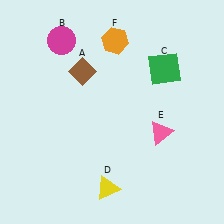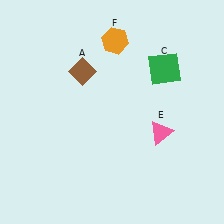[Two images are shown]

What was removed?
The yellow triangle (D), the magenta circle (B) were removed in Image 2.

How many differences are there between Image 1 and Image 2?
There are 2 differences between the two images.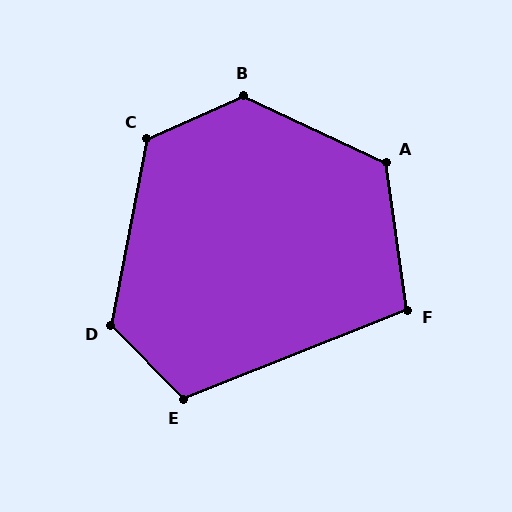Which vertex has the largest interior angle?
B, at approximately 131 degrees.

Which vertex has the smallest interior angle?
F, at approximately 104 degrees.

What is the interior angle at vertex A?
Approximately 123 degrees (obtuse).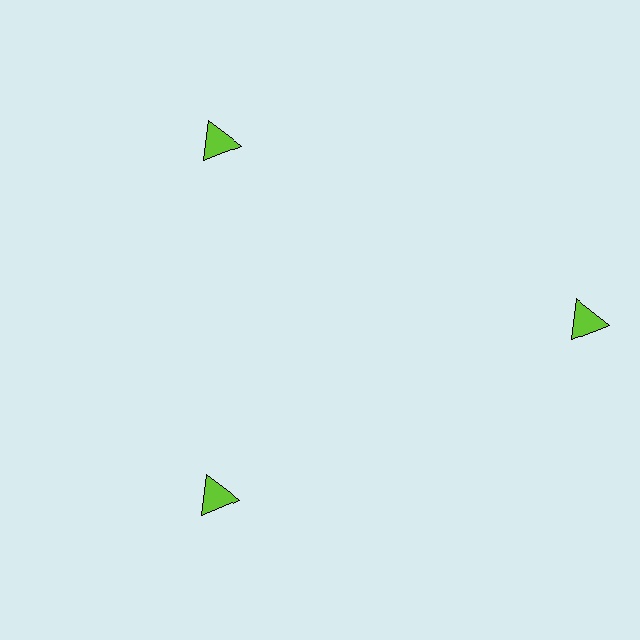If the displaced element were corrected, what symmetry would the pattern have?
It would have 3-fold rotational symmetry — the pattern would map onto itself every 120 degrees.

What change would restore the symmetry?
The symmetry would be restored by moving it inward, back onto the ring so that all 3 triangles sit at equal angles and equal distance from the center.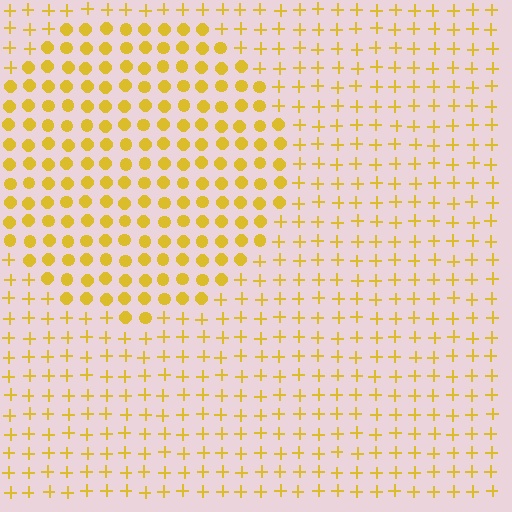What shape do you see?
I see a circle.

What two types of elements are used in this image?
The image uses circles inside the circle region and plus signs outside it.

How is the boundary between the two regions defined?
The boundary is defined by a change in element shape: circles inside vs. plus signs outside. All elements share the same color and spacing.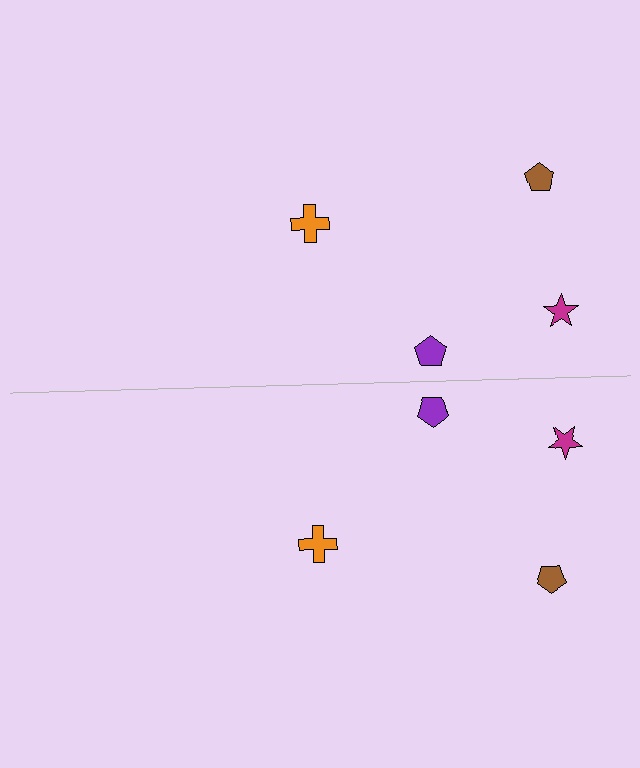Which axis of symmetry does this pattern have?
The pattern has a horizontal axis of symmetry running through the center of the image.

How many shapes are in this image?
There are 8 shapes in this image.